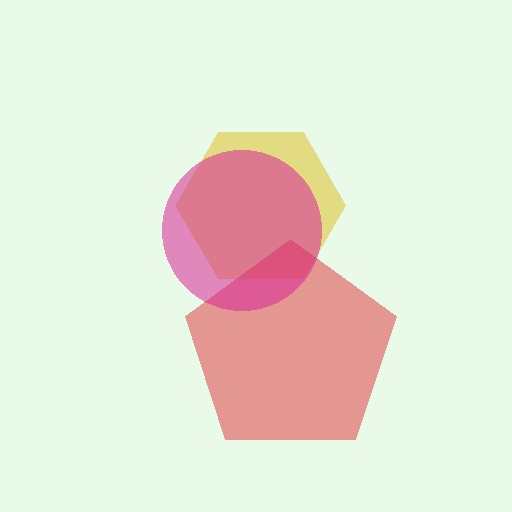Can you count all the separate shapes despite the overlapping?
Yes, there are 3 separate shapes.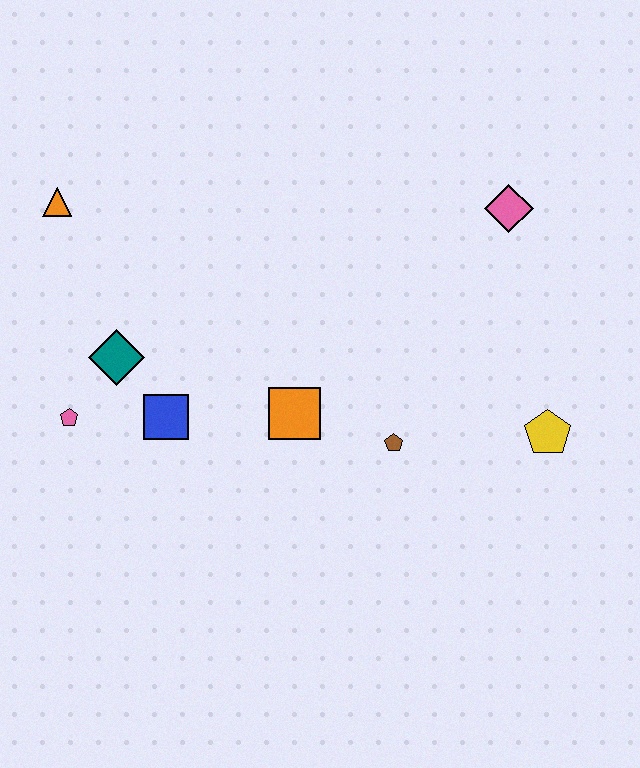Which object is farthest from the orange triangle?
The yellow pentagon is farthest from the orange triangle.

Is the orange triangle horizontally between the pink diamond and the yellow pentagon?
No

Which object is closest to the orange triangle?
The teal diamond is closest to the orange triangle.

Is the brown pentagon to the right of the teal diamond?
Yes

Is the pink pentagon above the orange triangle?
No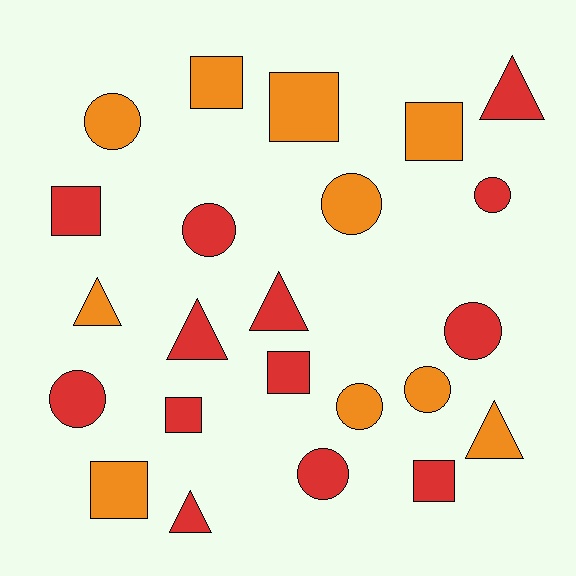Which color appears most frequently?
Red, with 13 objects.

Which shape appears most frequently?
Circle, with 9 objects.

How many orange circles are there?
There are 4 orange circles.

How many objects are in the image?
There are 23 objects.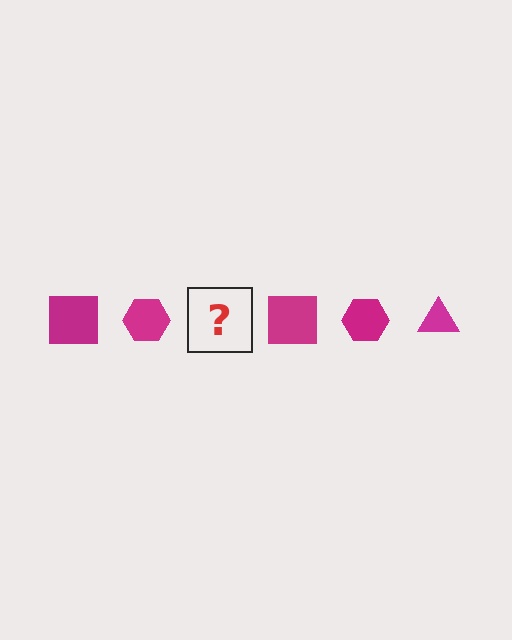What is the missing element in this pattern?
The missing element is a magenta triangle.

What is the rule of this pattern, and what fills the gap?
The rule is that the pattern cycles through square, hexagon, triangle shapes in magenta. The gap should be filled with a magenta triangle.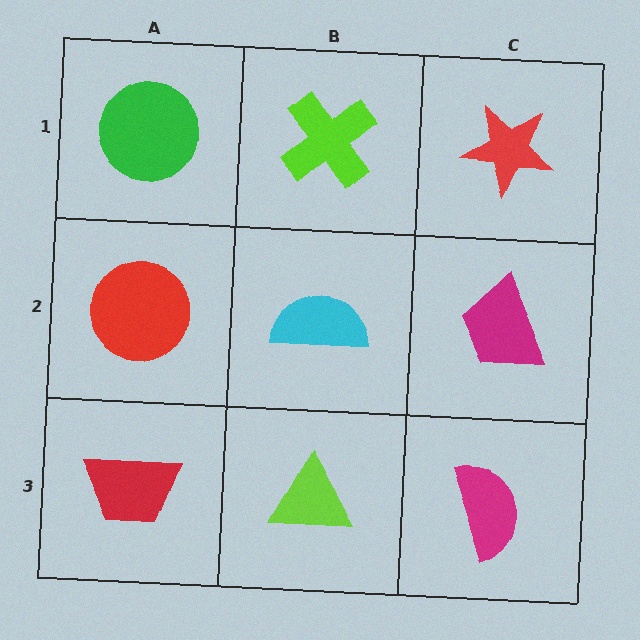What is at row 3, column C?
A magenta semicircle.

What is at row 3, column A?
A red trapezoid.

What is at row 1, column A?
A green circle.